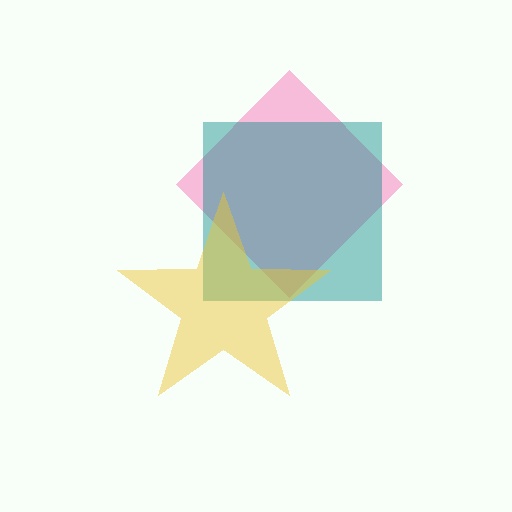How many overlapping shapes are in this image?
There are 3 overlapping shapes in the image.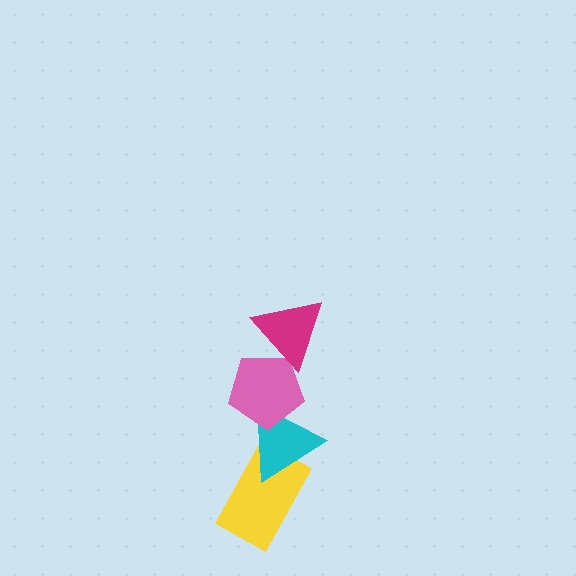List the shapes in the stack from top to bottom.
From top to bottom: the magenta triangle, the pink pentagon, the cyan triangle, the yellow rectangle.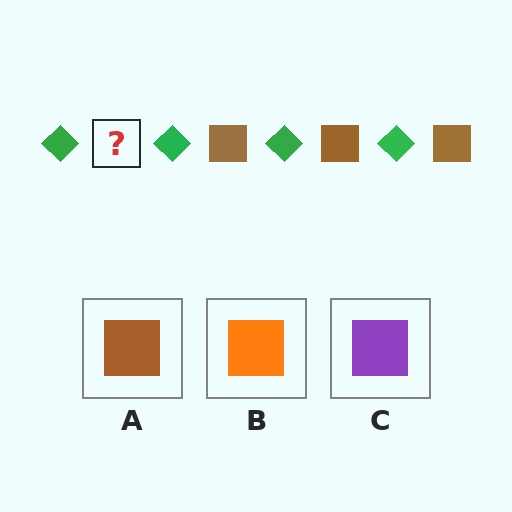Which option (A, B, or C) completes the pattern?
A.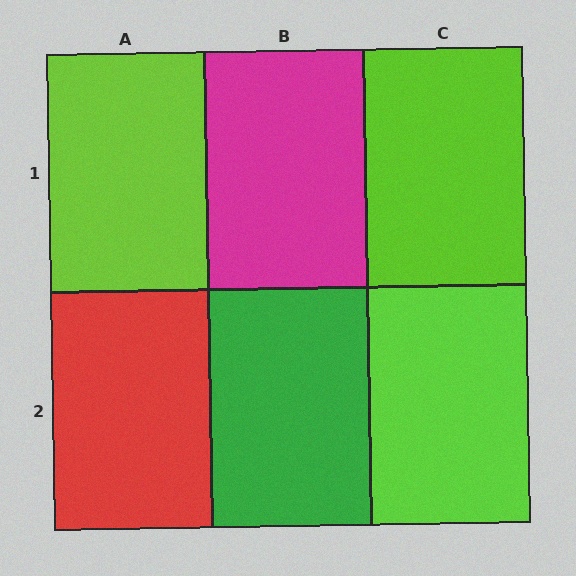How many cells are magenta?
1 cell is magenta.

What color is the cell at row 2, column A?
Red.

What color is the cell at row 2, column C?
Lime.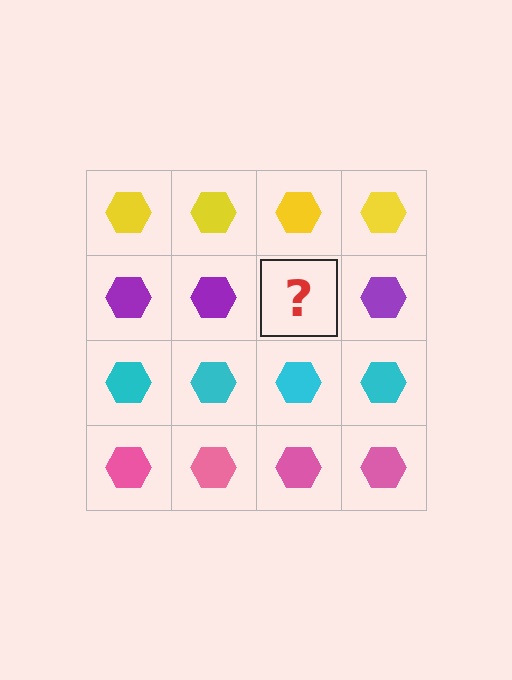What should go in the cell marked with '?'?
The missing cell should contain a purple hexagon.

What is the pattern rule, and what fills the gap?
The rule is that each row has a consistent color. The gap should be filled with a purple hexagon.